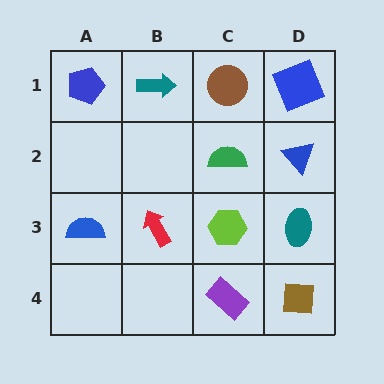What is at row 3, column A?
A blue semicircle.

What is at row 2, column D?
A blue triangle.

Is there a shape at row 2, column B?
No, that cell is empty.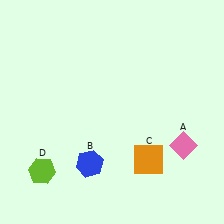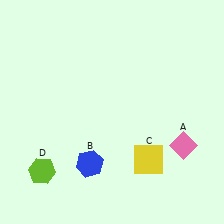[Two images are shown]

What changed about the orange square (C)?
In Image 1, C is orange. In Image 2, it changed to yellow.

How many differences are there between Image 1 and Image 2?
There is 1 difference between the two images.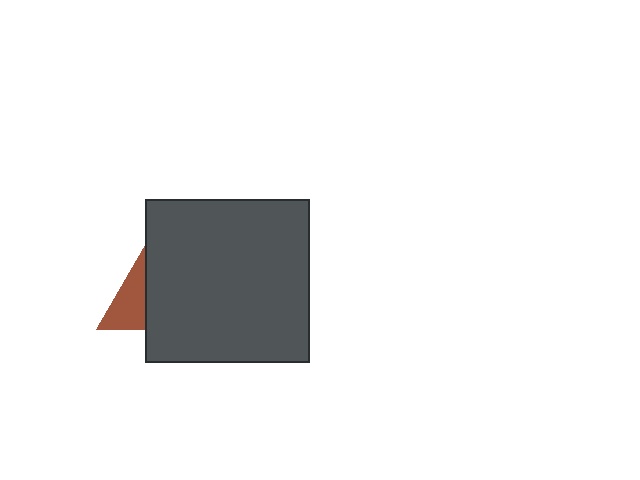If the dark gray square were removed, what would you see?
You would see the complete brown triangle.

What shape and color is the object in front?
The object in front is a dark gray square.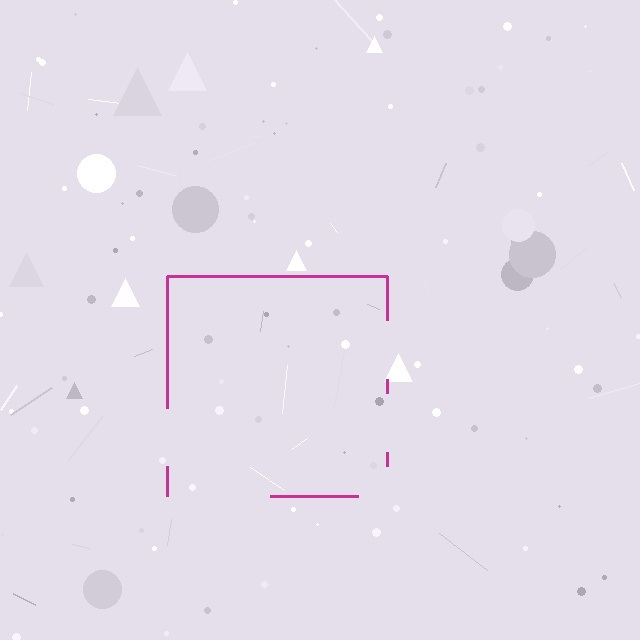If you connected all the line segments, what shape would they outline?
They would outline a square.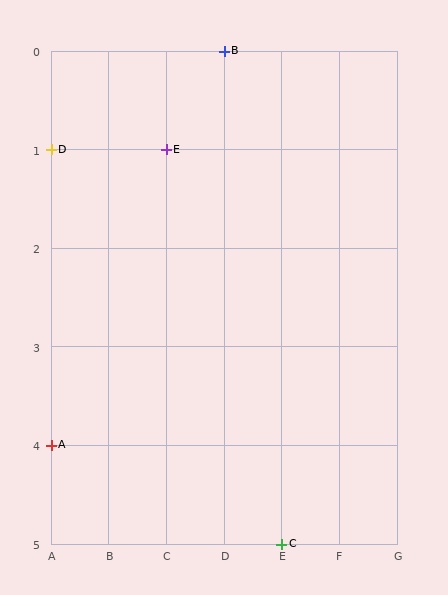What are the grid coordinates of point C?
Point C is at grid coordinates (E, 5).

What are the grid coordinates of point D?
Point D is at grid coordinates (A, 1).